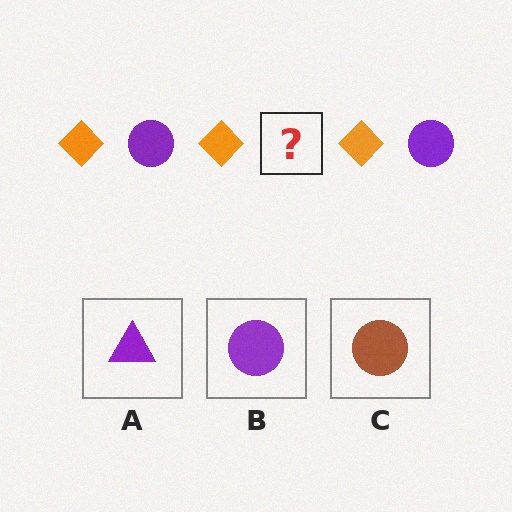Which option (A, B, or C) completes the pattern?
B.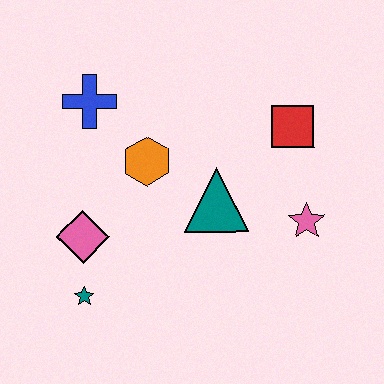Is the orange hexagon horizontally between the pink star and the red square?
No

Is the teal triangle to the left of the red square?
Yes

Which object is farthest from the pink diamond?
The red square is farthest from the pink diamond.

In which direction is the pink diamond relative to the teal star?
The pink diamond is above the teal star.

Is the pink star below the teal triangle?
Yes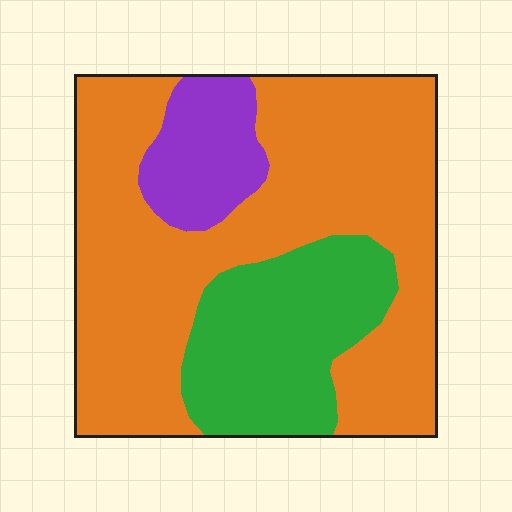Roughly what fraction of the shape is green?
Green takes up about one quarter (1/4) of the shape.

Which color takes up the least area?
Purple, at roughly 10%.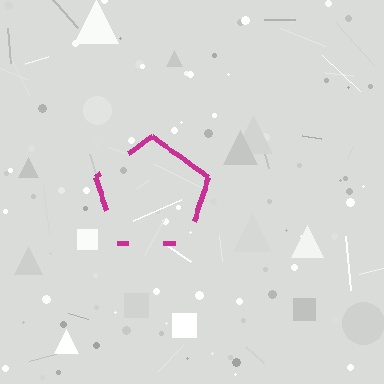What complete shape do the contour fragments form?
The contour fragments form a pentagon.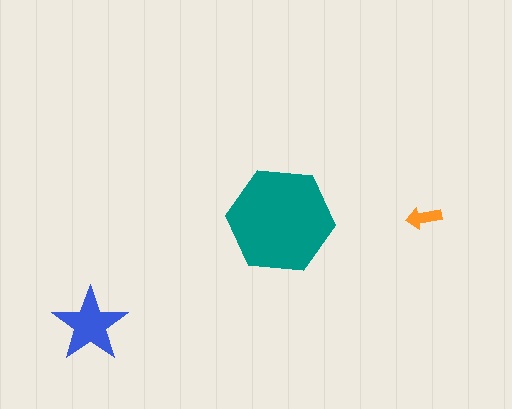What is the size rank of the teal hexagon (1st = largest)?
1st.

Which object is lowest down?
The blue star is bottommost.